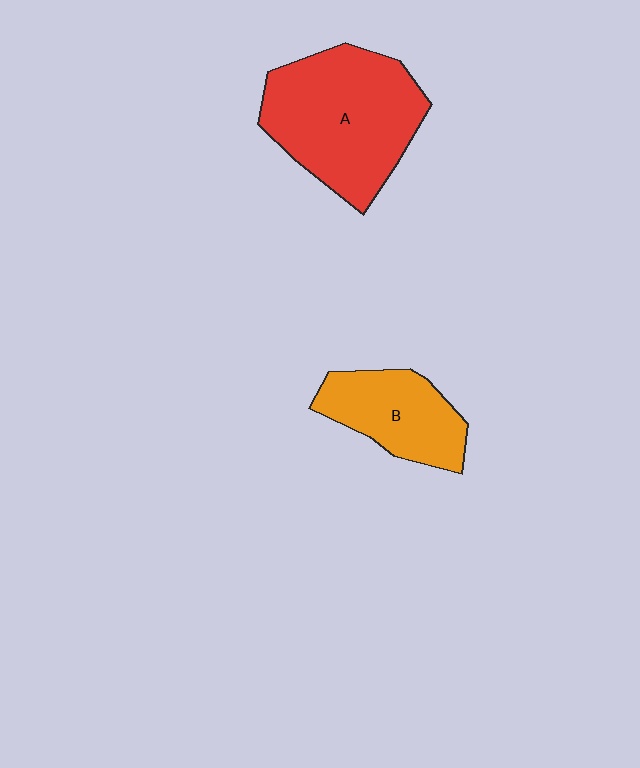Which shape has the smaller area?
Shape B (orange).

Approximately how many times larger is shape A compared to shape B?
Approximately 1.8 times.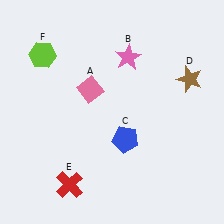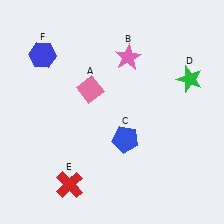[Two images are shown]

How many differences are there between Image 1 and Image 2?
There are 2 differences between the two images.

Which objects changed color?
D changed from brown to green. F changed from lime to blue.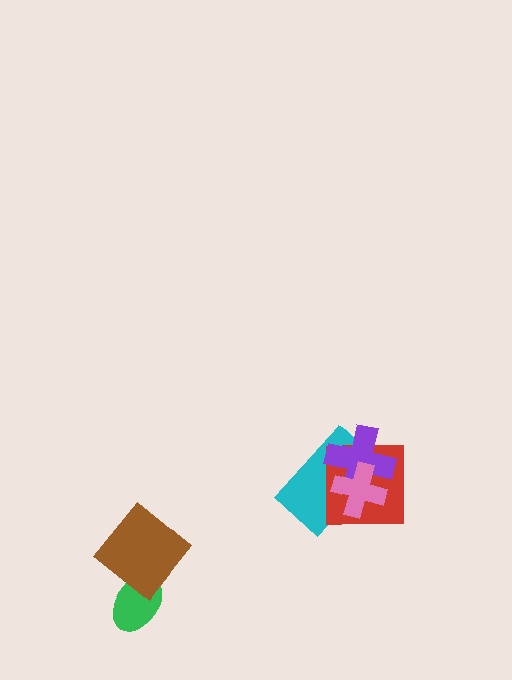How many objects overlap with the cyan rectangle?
3 objects overlap with the cyan rectangle.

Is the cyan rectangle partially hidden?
Yes, it is partially covered by another shape.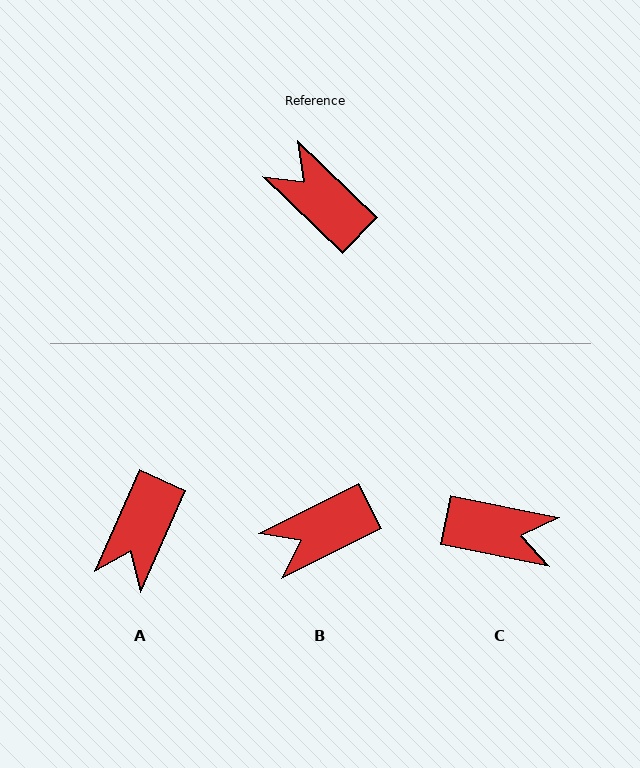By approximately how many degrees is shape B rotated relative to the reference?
Approximately 70 degrees counter-clockwise.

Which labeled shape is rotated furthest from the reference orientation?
C, about 148 degrees away.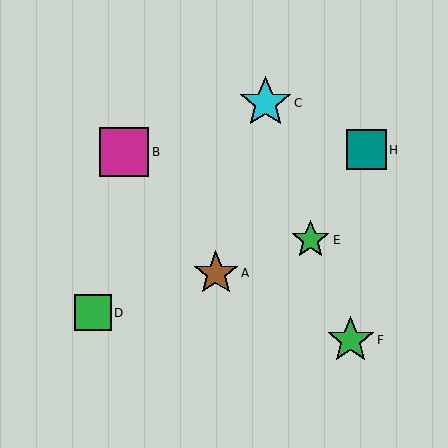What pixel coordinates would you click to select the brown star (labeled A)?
Click at (216, 273) to select the brown star A.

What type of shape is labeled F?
Shape F is a green star.